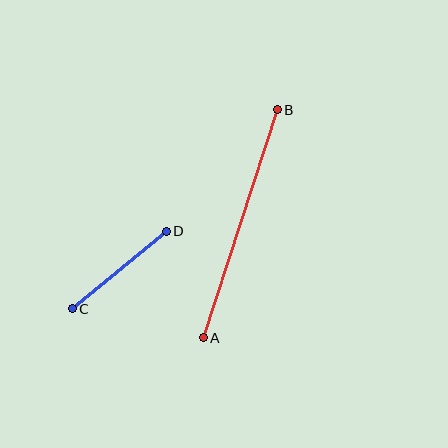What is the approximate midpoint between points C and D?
The midpoint is at approximately (119, 270) pixels.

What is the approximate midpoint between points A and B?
The midpoint is at approximately (240, 224) pixels.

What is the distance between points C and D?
The distance is approximately 122 pixels.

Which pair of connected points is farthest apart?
Points A and B are farthest apart.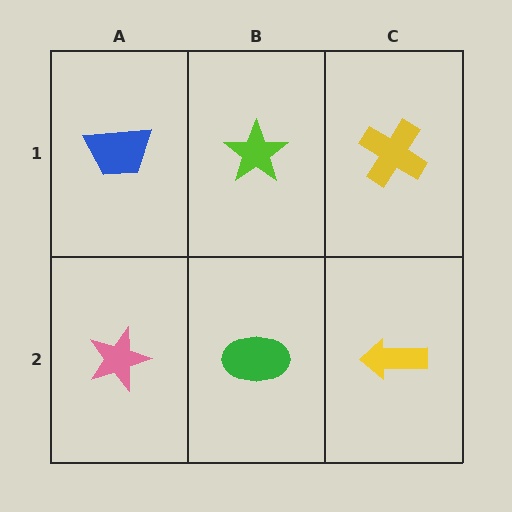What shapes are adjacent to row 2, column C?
A yellow cross (row 1, column C), a green ellipse (row 2, column B).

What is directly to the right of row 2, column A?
A green ellipse.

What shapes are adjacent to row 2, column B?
A lime star (row 1, column B), a pink star (row 2, column A), a yellow arrow (row 2, column C).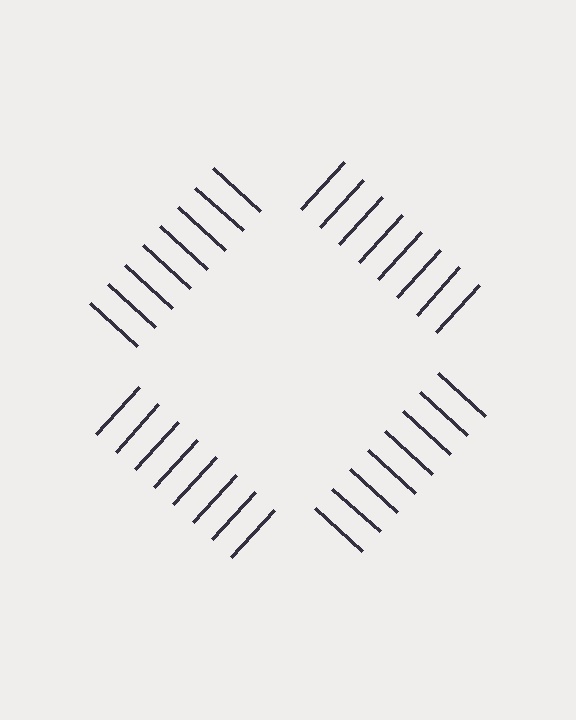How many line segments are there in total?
32 — 8 along each of the 4 edges.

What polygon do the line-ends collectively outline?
An illusory square — the line segments terminate on its edges but no continuous stroke is drawn.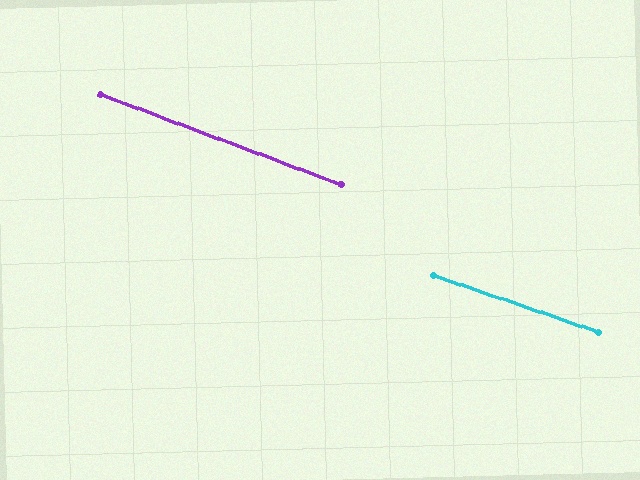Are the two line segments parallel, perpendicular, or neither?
Parallel — their directions differ by only 1.4°.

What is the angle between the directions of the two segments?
Approximately 1 degree.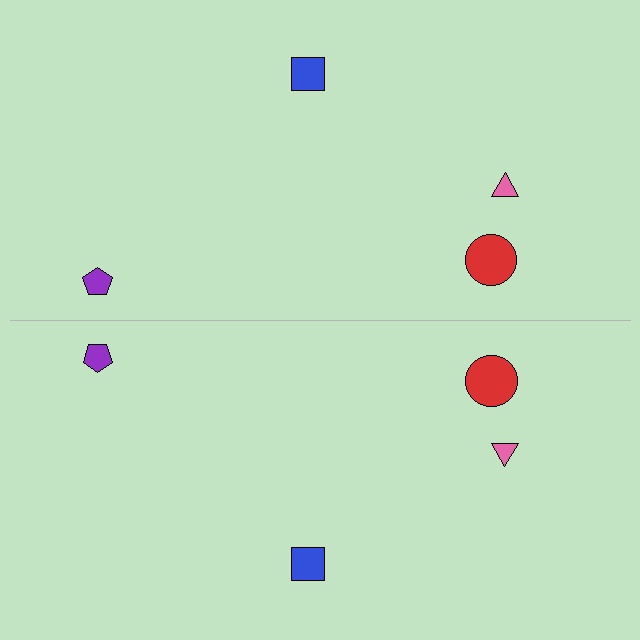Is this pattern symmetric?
Yes, this pattern has bilateral (reflection) symmetry.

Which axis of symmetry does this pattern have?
The pattern has a horizontal axis of symmetry running through the center of the image.